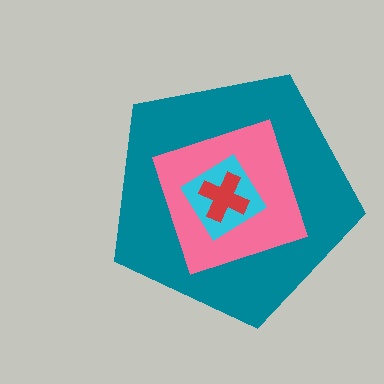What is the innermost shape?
The red cross.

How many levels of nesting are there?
4.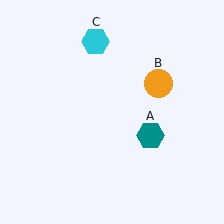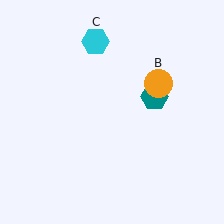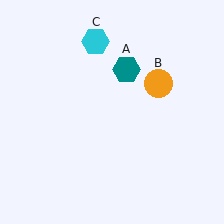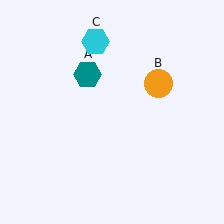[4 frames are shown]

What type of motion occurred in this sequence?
The teal hexagon (object A) rotated counterclockwise around the center of the scene.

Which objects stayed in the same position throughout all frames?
Orange circle (object B) and cyan hexagon (object C) remained stationary.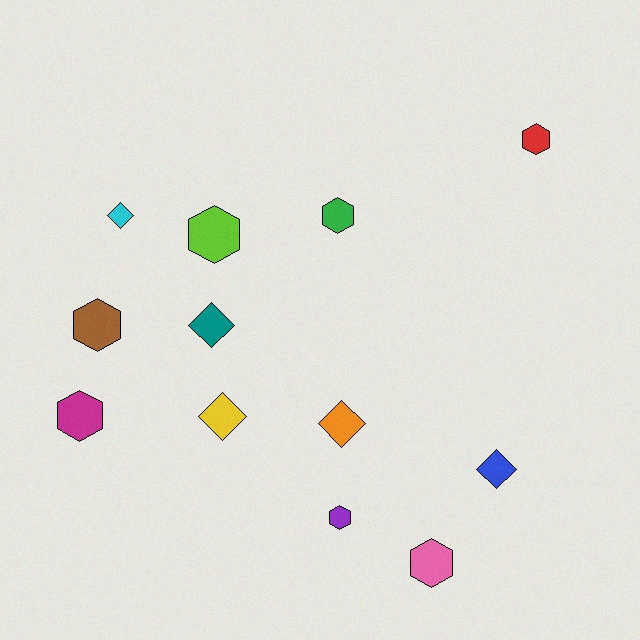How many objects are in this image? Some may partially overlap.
There are 12 objects.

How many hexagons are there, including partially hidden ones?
There are 7 hexagons.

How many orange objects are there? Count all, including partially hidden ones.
There is 1 orange object.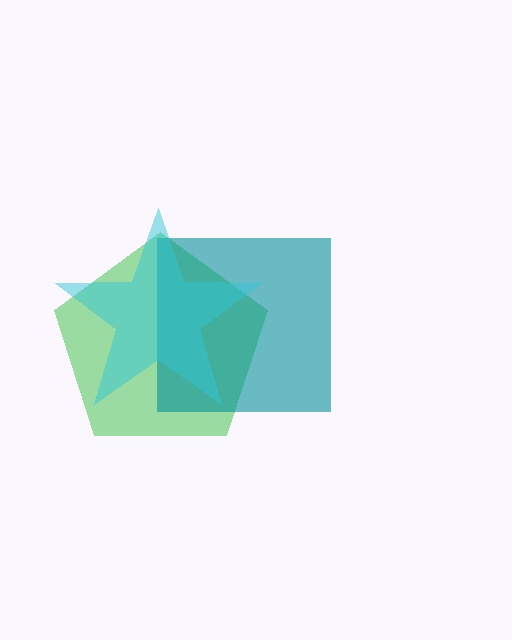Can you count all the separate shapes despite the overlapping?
Yes, there are 3 separate shapes.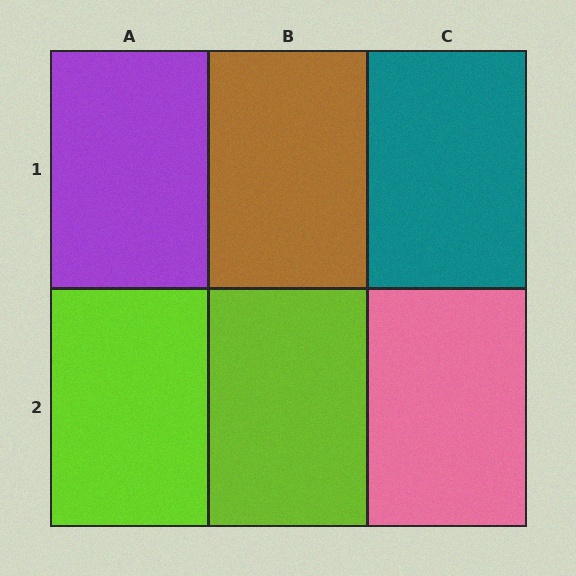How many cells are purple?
1 cell is purple.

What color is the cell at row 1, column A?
Purple.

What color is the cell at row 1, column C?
Teal.